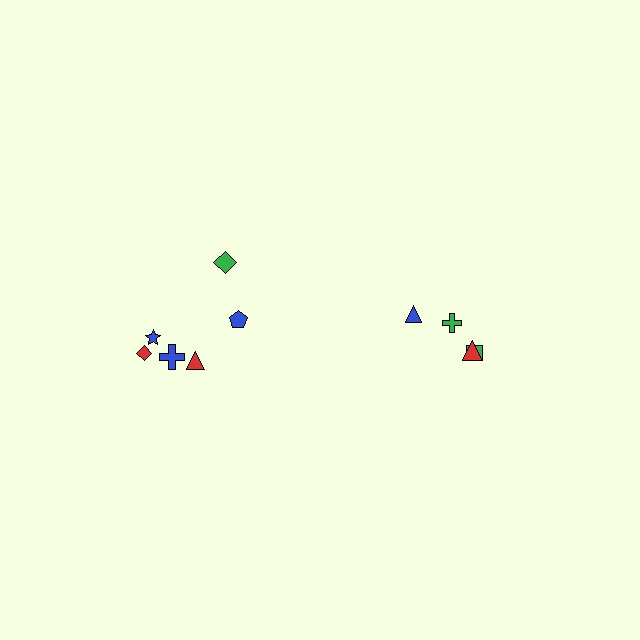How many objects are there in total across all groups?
There are 10 objects.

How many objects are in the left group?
There are 6 objects.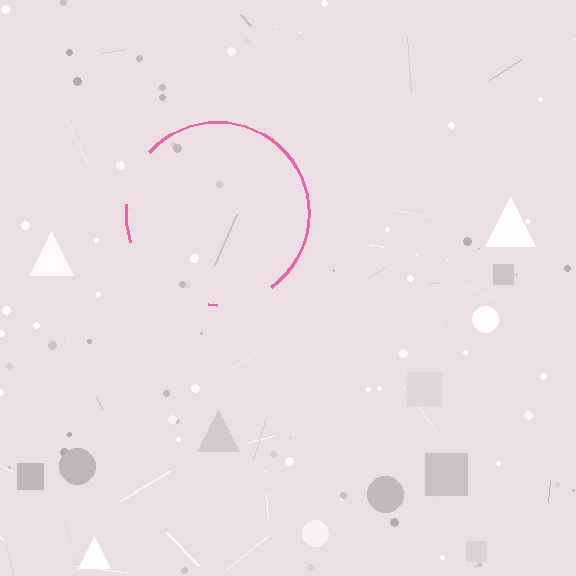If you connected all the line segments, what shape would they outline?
They would outline a circle.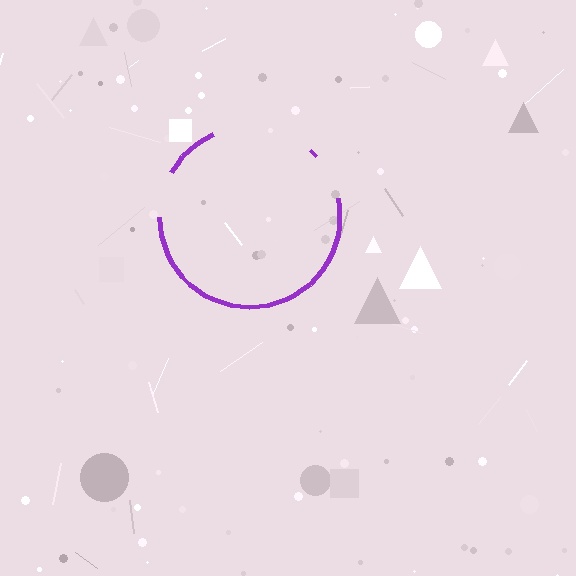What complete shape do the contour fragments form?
The contour fragments form a circle.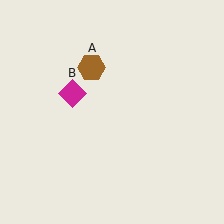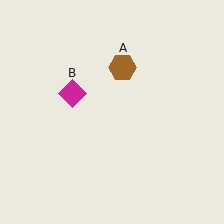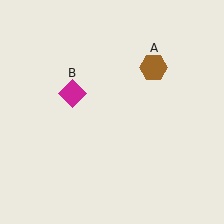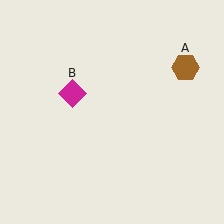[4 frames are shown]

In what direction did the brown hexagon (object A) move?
The brown hexagon (object A) moved right.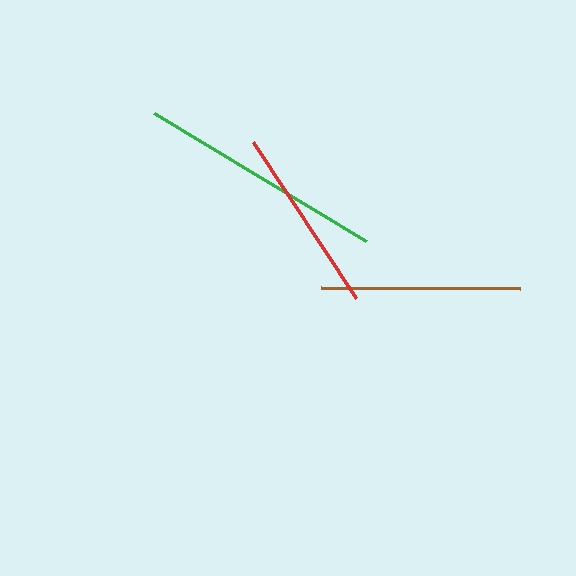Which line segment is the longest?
The green line is the longest at approximately 248 pixels.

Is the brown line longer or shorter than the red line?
The brown line is longer than the red line.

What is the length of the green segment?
The green segment is approximately 248 pixels long.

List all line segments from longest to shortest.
From longest to shortest: green, brown, red.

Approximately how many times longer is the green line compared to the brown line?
The green line is approximately 1.2 times the length of the brown line.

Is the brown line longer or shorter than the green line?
The green line is longer than the brown line.